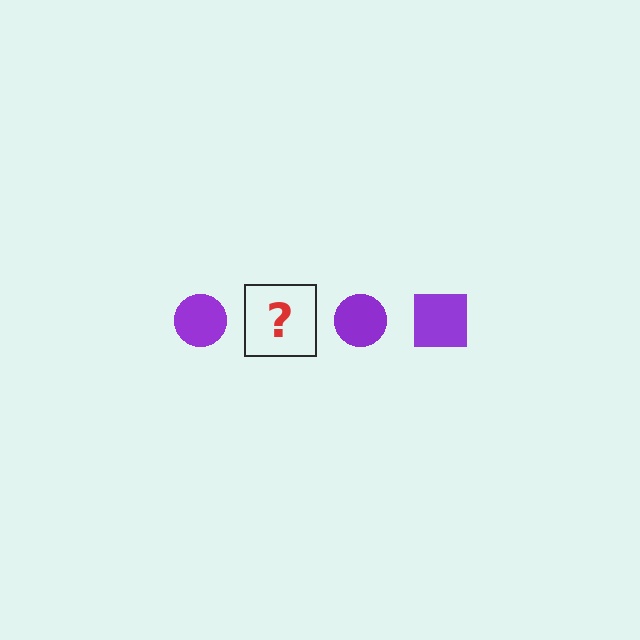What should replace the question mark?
The question mark should be replaced with a purple square.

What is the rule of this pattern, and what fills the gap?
The rule is that the pattern cycles through circle, square shapes in purple. The gap should be filled with a purple square.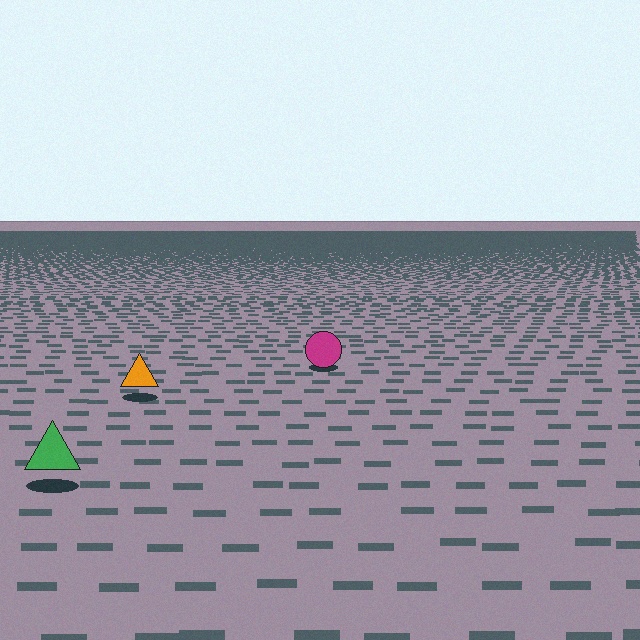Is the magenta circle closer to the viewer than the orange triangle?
No. The orange triangle is closer — you can tell from the texture gradient: the ground texture is coarser near it.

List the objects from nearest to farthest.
From nearest to farthest: the green triangle, the orange triangle, the magenta circle.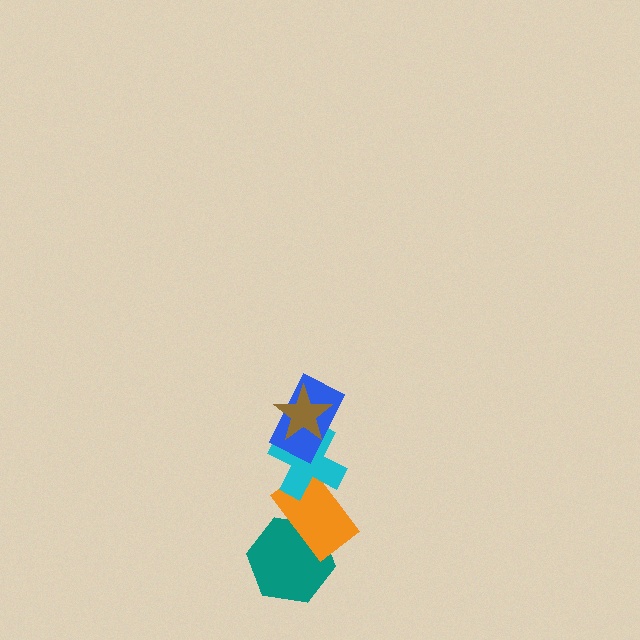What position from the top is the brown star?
The brown star is 1st from the top.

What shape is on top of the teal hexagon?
The orange rectangle is on top of the teal hexagon.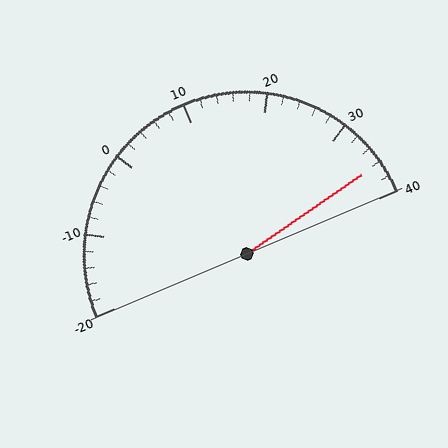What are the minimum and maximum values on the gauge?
The gauge ranges from -20 to 40.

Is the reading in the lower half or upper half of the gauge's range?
The reading is in the upper half of the range (-20 to 40).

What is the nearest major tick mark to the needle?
The nearest major tick mark is 40.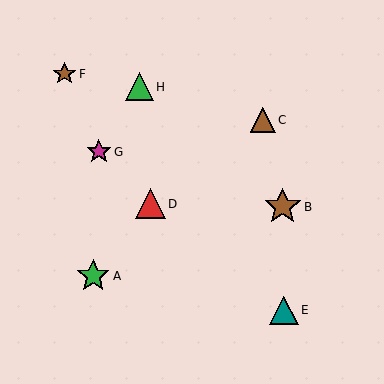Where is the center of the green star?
The center of the green star is at (93, 276).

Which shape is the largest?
The brown star (labeled B) is the largest.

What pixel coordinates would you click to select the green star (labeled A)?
Click at (93, 276) to select the green star A.